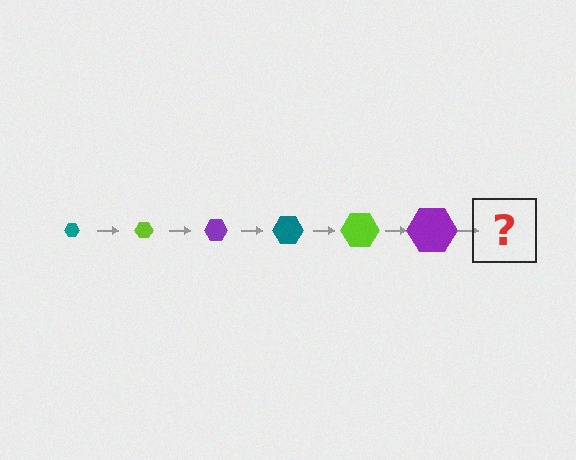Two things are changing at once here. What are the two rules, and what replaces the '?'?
The two rules are that the hexagon grows larger each step and the color cycles through teal, lime, and purple. The '?' should be a teal hexagon, larger than the previous one.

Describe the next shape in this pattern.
It should be a teal hexagon, larger than the previous one.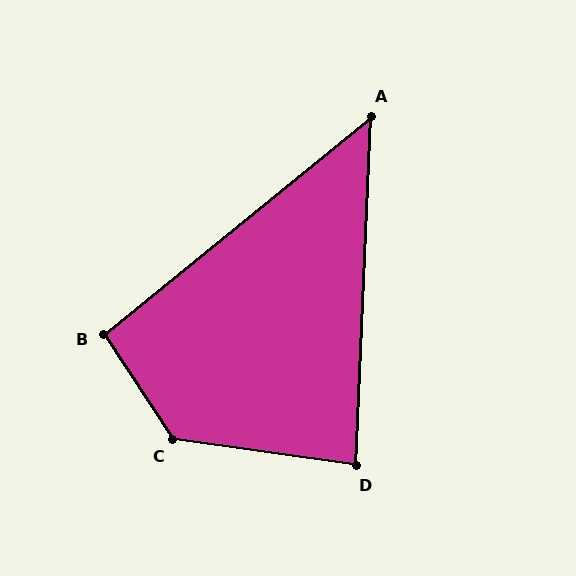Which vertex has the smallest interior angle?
A, at approximately 48 degrees.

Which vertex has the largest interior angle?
C, at approximately 132 degrees.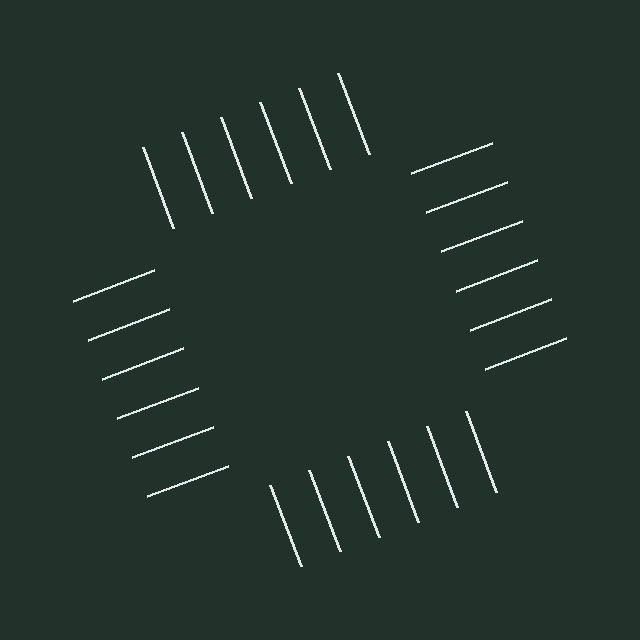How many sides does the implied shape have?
4 sides — the line-ends trace a square.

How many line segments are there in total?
24 — 6 along each of the 4 edges.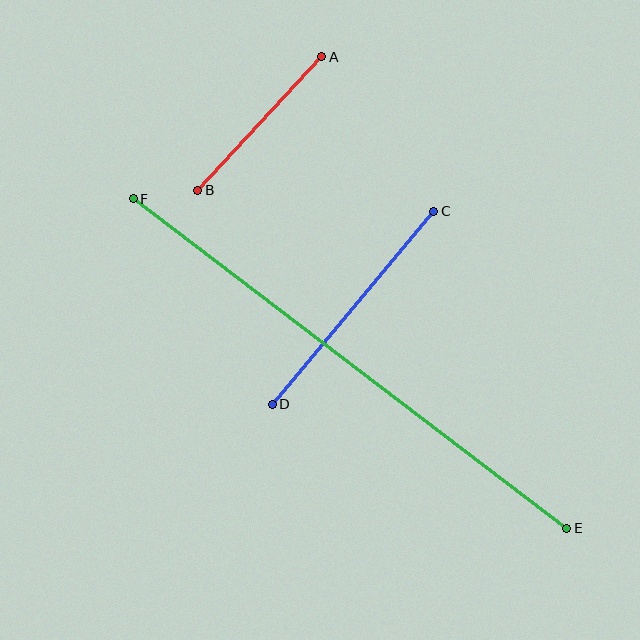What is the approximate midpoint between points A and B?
The midpoint is at approximately (260, 124) pixels.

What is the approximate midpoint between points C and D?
The midpoint is at approximately (353, 308) pixels.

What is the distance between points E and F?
The distance is approximately 544 pixels.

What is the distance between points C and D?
The distance is approximately 252 pixels.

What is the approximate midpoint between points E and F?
The midpoint is at approximately (350, 364) pixels.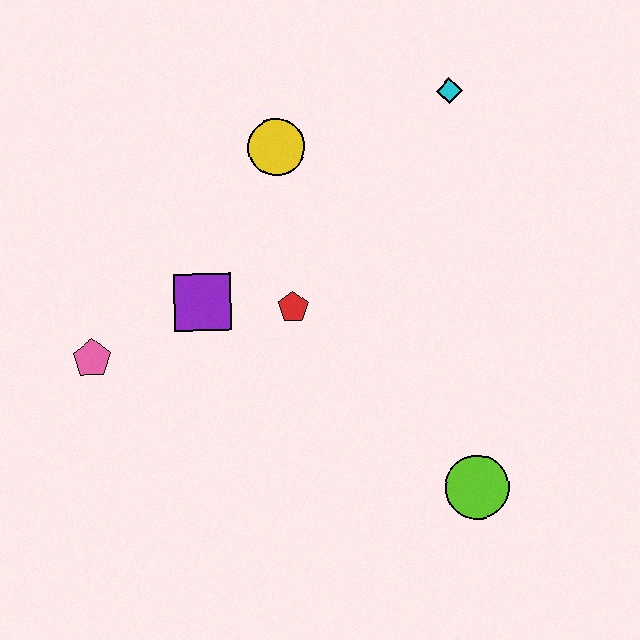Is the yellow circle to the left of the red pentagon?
Yes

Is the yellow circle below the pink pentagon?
No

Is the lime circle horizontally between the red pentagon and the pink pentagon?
No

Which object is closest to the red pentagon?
The purple square is closest to the red pentagon.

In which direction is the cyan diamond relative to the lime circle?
The cyan diamond is above the lime circle.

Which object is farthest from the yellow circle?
The lime circle is farthest from the yellow circle.